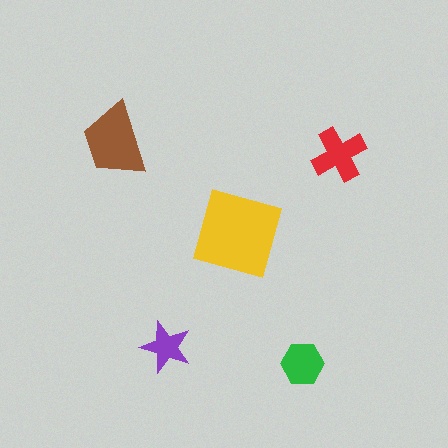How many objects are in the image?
There are 5 objects in the image.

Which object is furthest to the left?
The brown trapezoid is leftmost.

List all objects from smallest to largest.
The purple star, the green hexagon, the red cross, the brown trapezoid, the yellow square.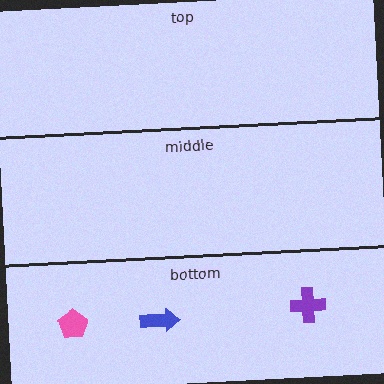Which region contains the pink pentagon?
The bottom region.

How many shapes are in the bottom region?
3.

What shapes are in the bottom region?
The pink pentagon, the blue arrow, the purple cross.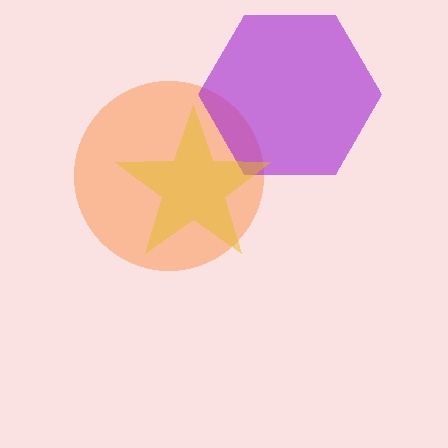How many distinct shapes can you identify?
There are 3 distinct shapes: an orange circle, a purple hexagon, a yellow star.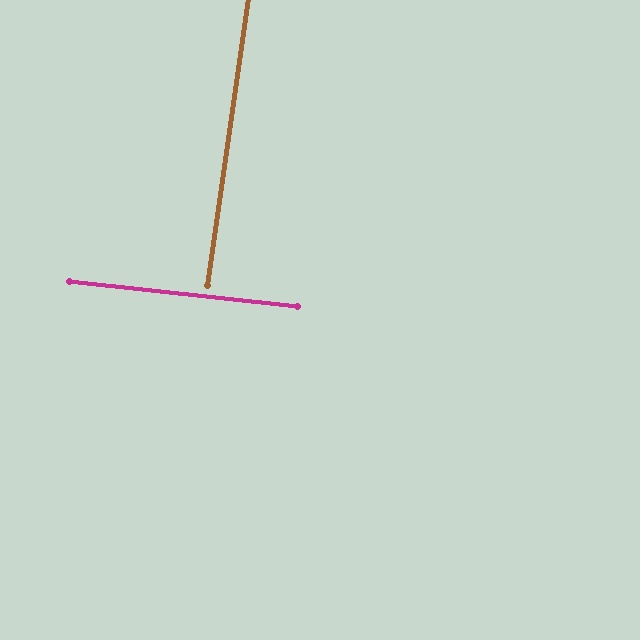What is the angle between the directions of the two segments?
Approximately 88 degrees.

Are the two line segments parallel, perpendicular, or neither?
Perpendicular — they meet at approximately 88°.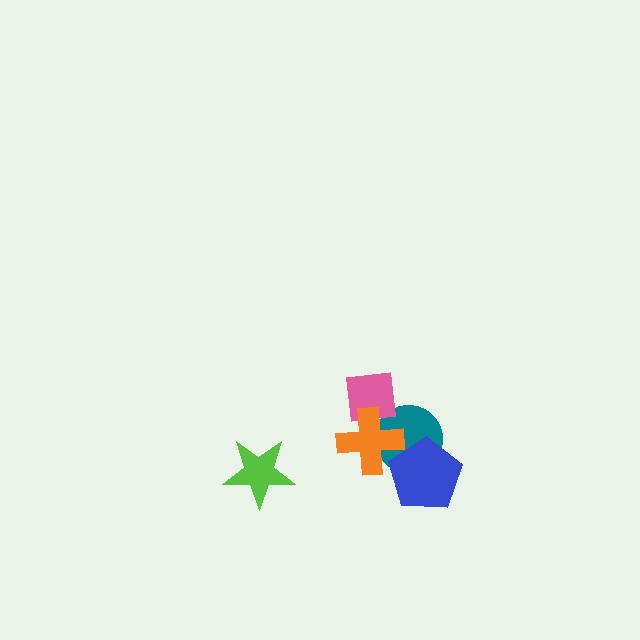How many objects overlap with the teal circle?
3 objects overlap with the teal circle.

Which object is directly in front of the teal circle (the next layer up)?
The blue pentagon is directly in front of the teal circle.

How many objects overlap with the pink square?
2 objects overlap with the pink square.